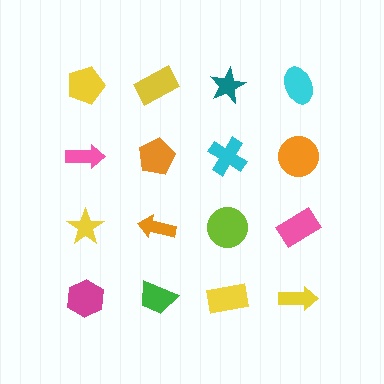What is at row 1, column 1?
A yellow pentagon.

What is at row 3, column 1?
A yellow star.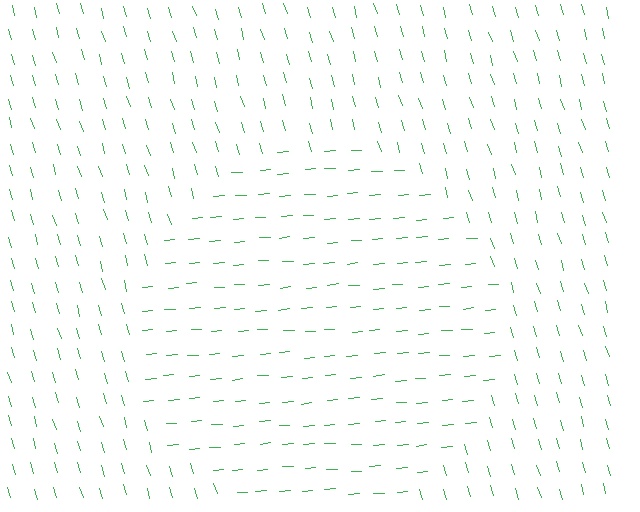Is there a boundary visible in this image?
Yes, there is a texture boundary formed by a change in line orientation.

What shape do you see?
I see a circle.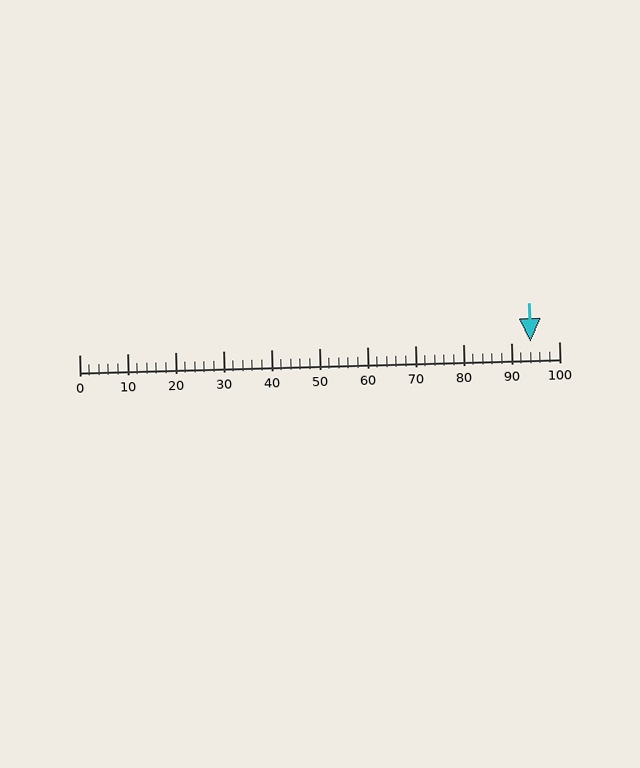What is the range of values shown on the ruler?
The ruler shows values from 0 to 100.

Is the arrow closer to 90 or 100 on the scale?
The arrow is closer to 90.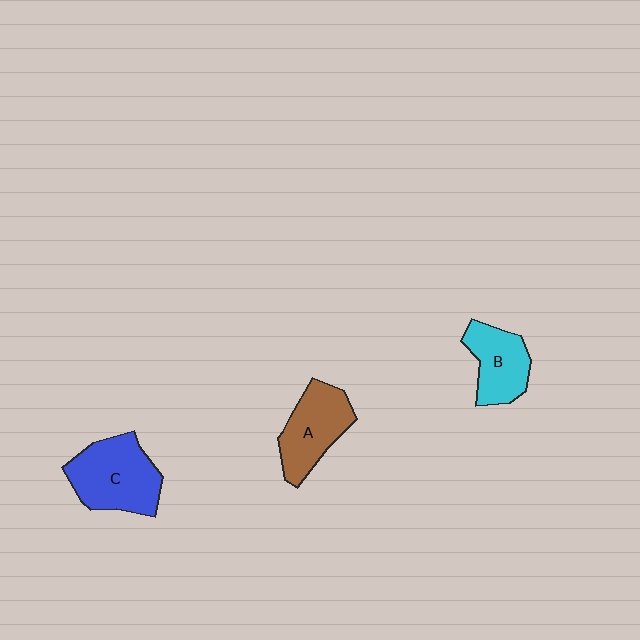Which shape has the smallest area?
Shape B (cyan).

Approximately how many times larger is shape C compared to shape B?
Approximately 1.4 times.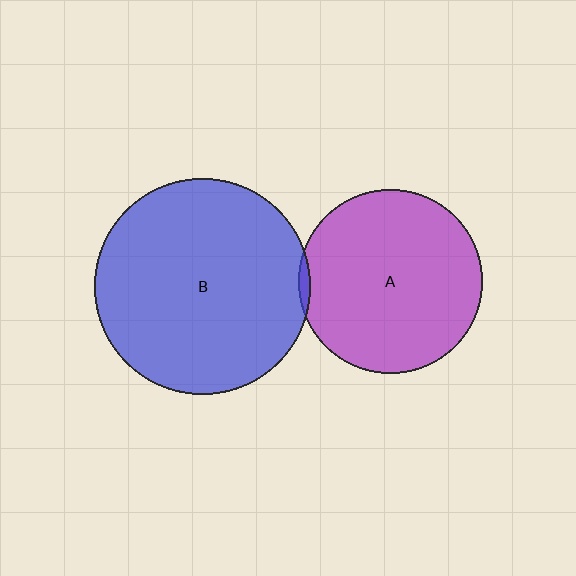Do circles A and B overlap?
Yes.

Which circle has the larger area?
Circle B (blue).